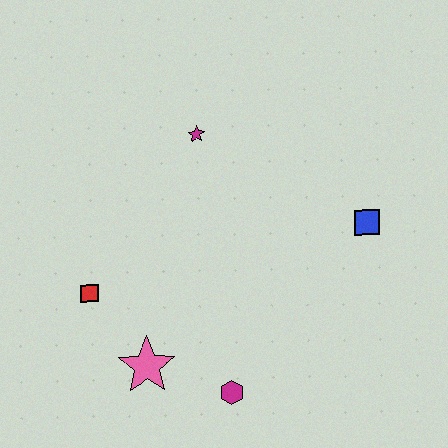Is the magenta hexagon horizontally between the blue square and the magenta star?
Yes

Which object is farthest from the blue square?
The red square is farthest from the blue square.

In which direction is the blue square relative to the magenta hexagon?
The blue square is above the magenta hexagon.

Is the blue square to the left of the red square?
No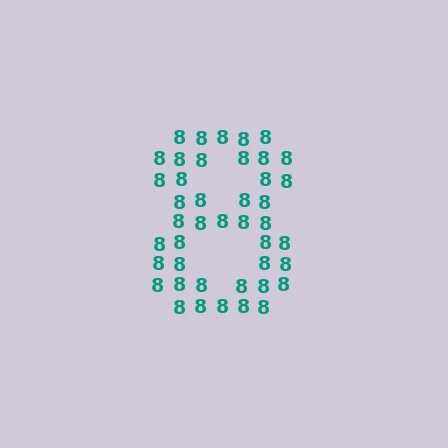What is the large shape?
The large shape is the digit 8.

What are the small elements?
The small elements are digit 8's.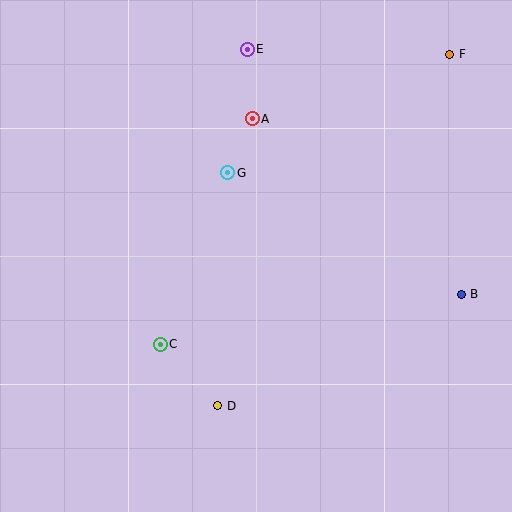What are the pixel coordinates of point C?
Point C is at (160, 344).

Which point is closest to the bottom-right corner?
Point B is closest to the bottom-right corner.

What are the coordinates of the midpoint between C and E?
The midpoint between C and E is at (204, 197).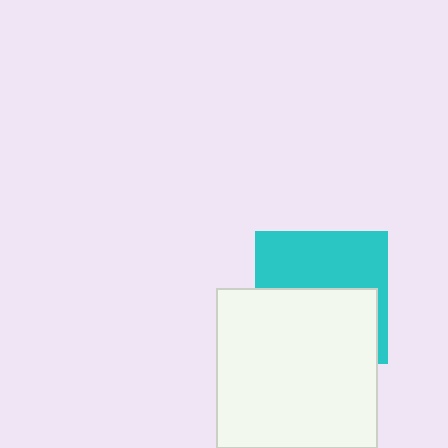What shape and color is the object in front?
The object in front is a white square.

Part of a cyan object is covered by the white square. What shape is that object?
It is a square.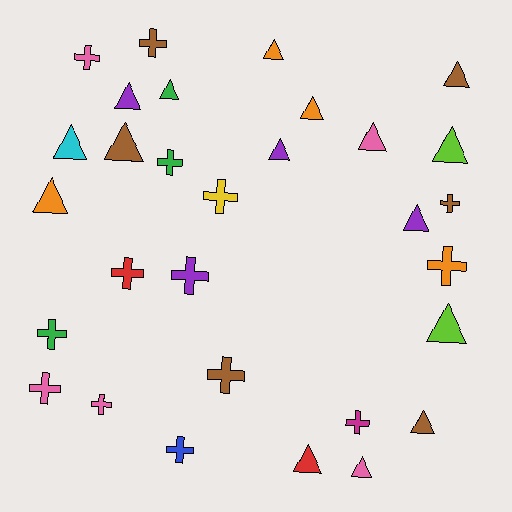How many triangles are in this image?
There are 16 triangles.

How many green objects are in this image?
There are 3 green objects.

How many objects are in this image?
There are 30 objects.